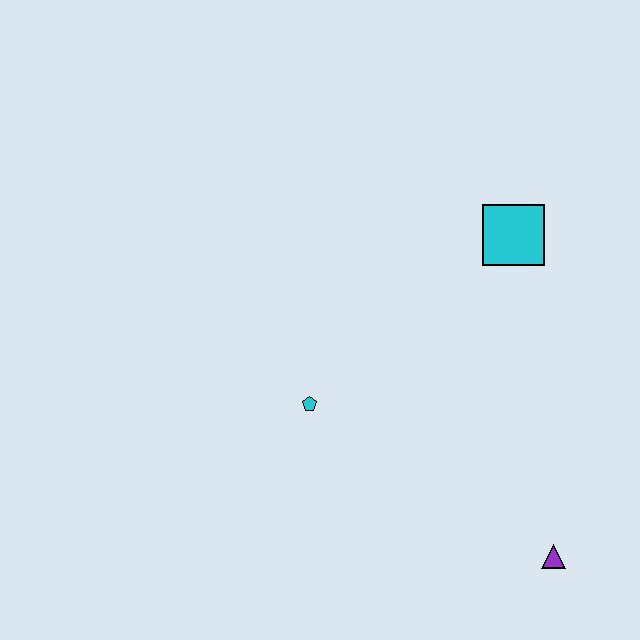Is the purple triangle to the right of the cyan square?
Yes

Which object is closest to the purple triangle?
The cyan pentagon is closest to the purple triangle.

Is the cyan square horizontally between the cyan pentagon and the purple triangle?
Yes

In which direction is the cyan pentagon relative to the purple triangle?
The cyan pentagon is to the left of the purple triangle.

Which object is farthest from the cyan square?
The purple triangle is farthest from the cyan square.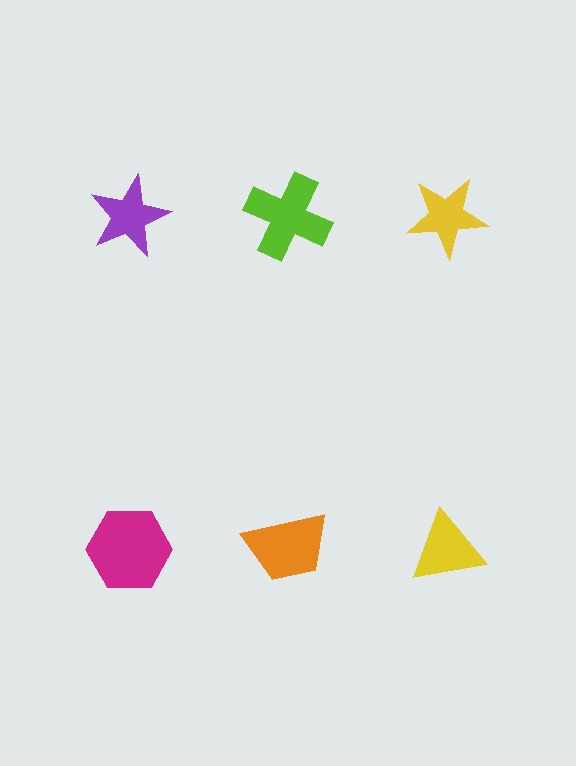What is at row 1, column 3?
A yellow star.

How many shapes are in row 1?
3 shapes.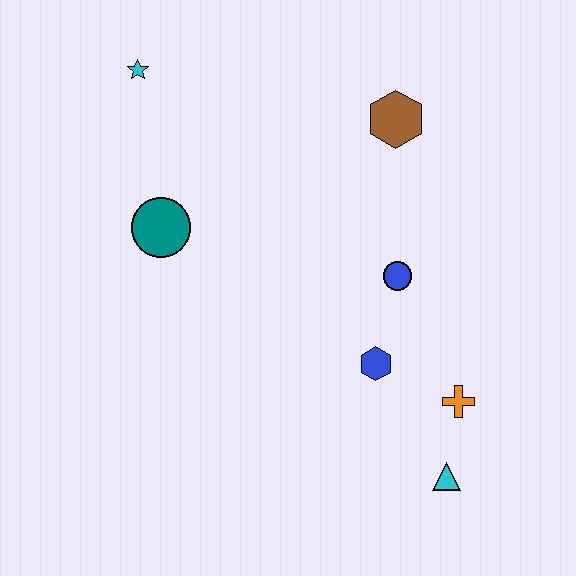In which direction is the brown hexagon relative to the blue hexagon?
The brown hexagon is above the blue hexagon.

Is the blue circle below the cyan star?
Yes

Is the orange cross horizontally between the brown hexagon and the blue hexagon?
No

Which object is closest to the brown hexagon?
The blue circle is closest to the brown hexagon.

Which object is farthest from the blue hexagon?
The cyan star is farthest from the blue hexagon.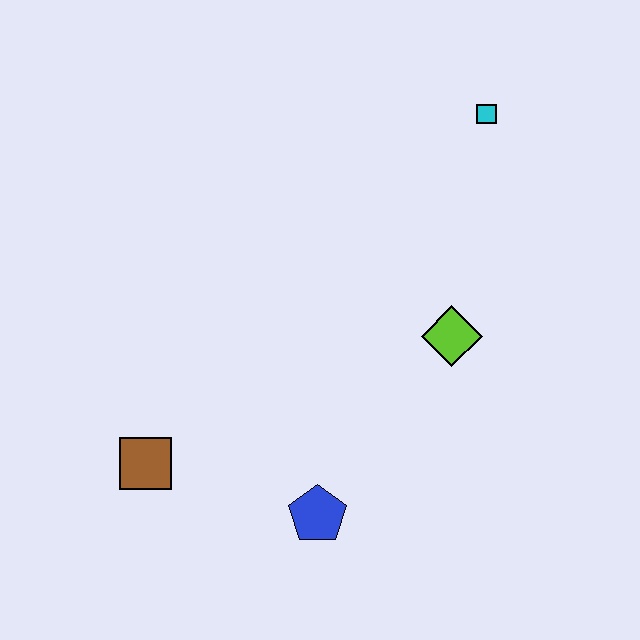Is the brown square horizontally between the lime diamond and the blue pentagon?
No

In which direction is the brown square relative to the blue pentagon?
The brown square is to the left of the blue pentagon.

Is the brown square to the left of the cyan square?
Yes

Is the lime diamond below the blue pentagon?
No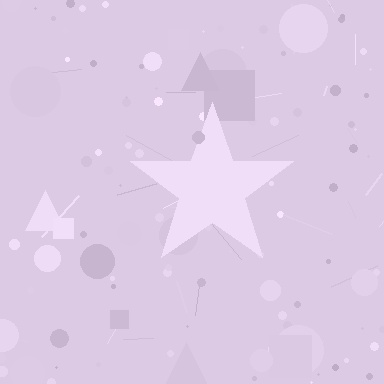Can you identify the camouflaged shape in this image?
The camouflaged shape is a star.